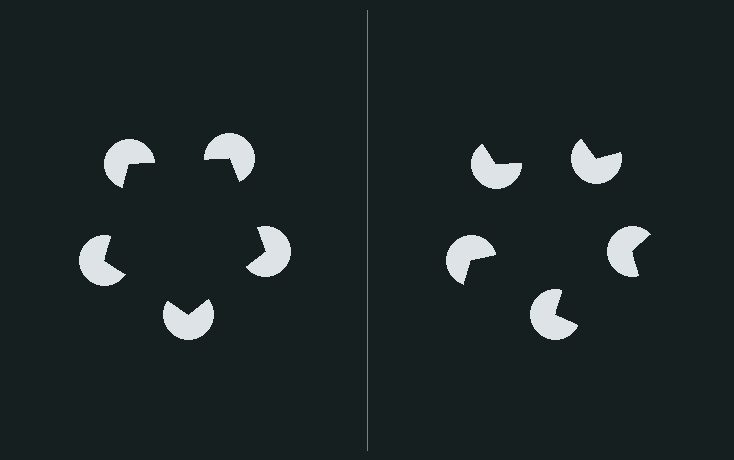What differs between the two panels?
The pac-man discs are positioned identically on both sides; only the wedge orientations differ. On the left they align to a pentagon; on the right they are misaligned.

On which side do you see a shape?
An illusory pentagon appears on the left side. On the right side the wedge cuts are rotated, so no coherent shape forms.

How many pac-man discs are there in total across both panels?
10 — 5 on each side.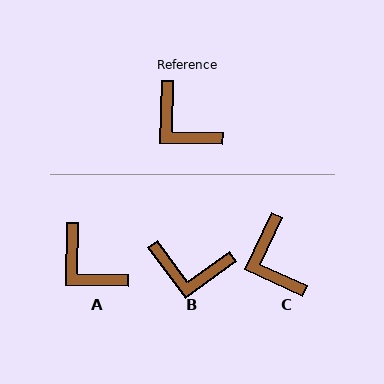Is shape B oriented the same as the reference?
No, it is off by about 37 degrees.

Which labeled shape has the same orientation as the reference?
A.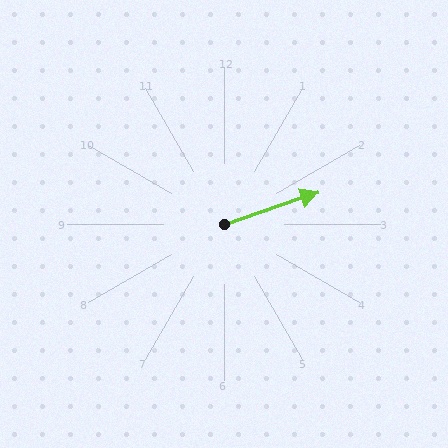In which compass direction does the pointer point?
East.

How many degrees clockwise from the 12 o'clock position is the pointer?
Approximately 71 degrees.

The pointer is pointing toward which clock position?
Roughly 2 o'clock.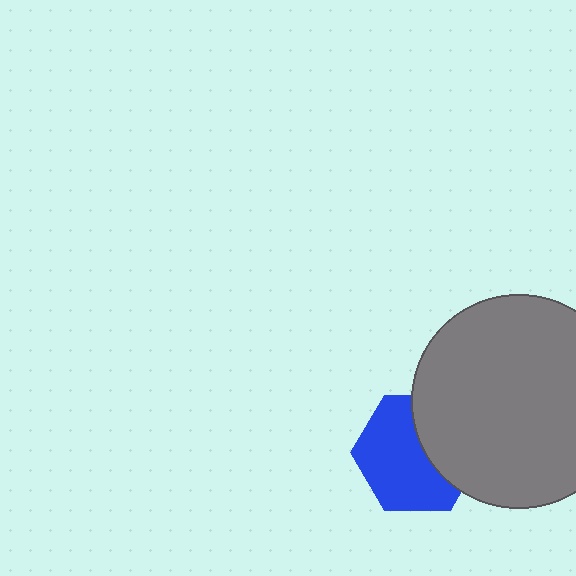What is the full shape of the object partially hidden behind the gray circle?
The partially hidden object is a blue hexagon.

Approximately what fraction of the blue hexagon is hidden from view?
Roughly 37% of the blue hexagon is hidden behind the gray circle.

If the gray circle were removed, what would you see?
You would see the complete blue hexagon.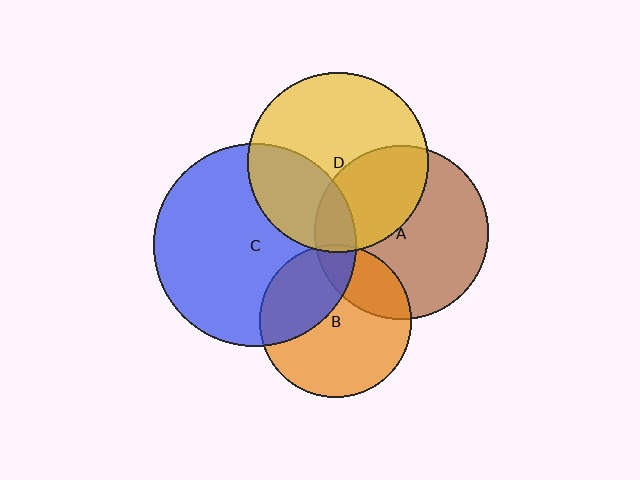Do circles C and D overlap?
Yes.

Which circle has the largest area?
Circle C (blue).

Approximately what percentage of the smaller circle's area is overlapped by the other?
Approximately 30%.